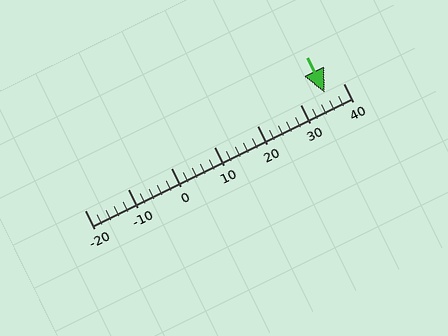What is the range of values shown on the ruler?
The ruler shows values from -20 to 40.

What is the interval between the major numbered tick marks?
The major tick marks are spaced 10 units apart.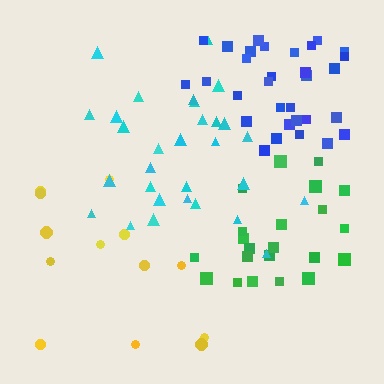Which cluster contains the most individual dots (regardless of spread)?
Blue (32).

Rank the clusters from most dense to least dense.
blue, cyan, green, yellow.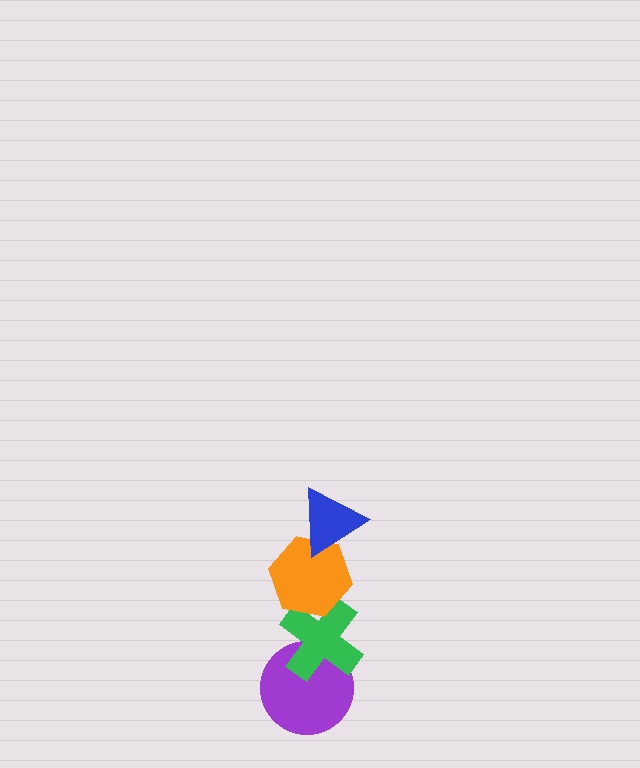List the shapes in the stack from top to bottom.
From top to bottom: the blue triangle, the orange hexagon, the green cross, the purple circle.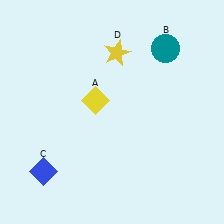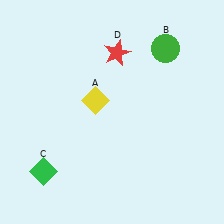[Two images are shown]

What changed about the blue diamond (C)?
In Image 1, C is blue. In Image 2, it changed to green.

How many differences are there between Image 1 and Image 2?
There are 3 differences between the two images.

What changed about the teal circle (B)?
In Image 1, B is teal. In Image 2, it changed to green.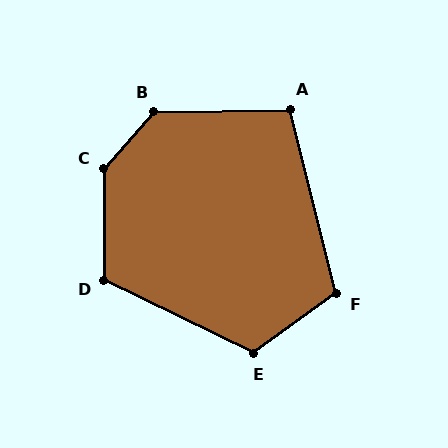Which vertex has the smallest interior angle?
A, at approximately 103 degrees.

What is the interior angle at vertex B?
Approximately 132 degrees (obtuse).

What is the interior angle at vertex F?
Approximately 112 degrees (obtuse).